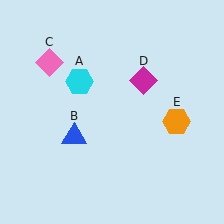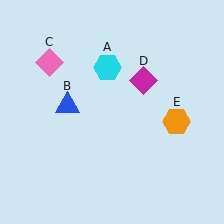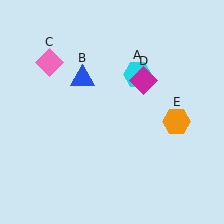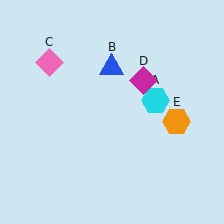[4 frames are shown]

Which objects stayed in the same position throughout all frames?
Pink diamond (object C) and magenta diamond (object D) and orange hexagon (object E) remained stationary.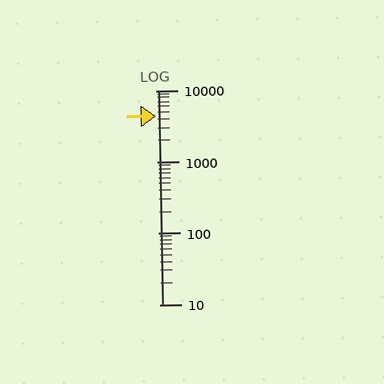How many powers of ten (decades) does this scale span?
The scale spans 3 decades, from 10 to 10000.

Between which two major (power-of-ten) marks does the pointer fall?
The pointer is between 1000 and 10000.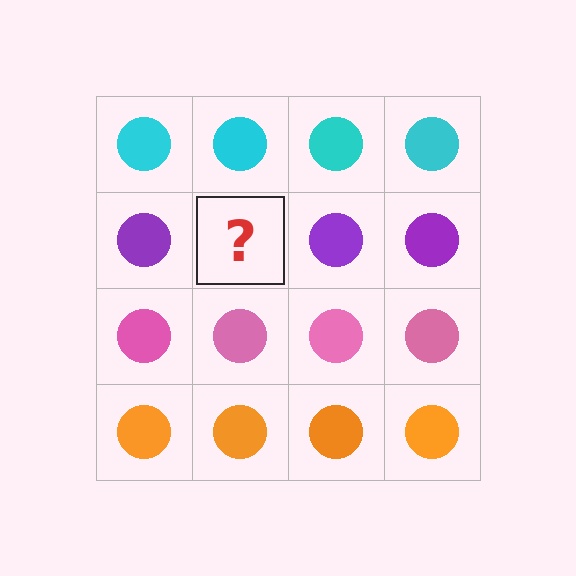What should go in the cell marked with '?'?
The missing cell should contain a purple circle.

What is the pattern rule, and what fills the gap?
The rule is that each row has a consistent color. The gap should be filled with a purple circle.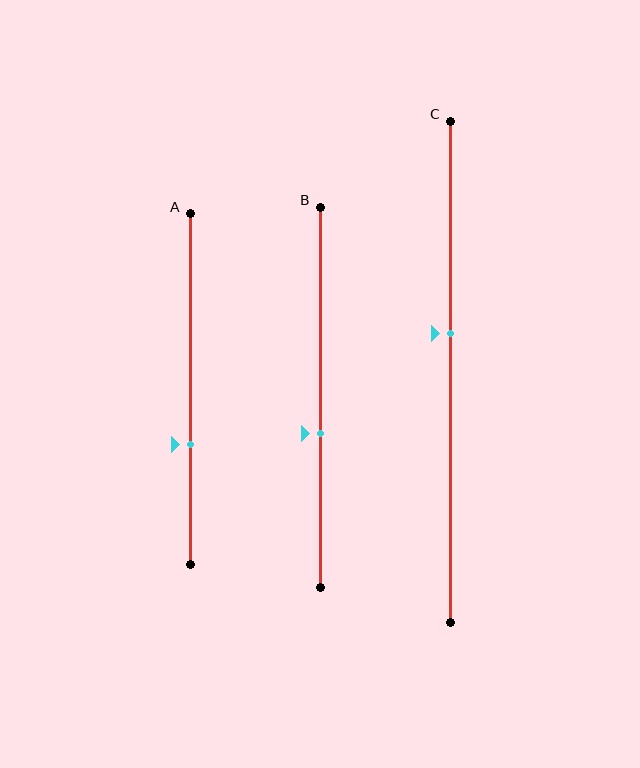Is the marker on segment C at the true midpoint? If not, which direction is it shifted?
No, the marker on segment C is shifted upward by about 8% of the segment length.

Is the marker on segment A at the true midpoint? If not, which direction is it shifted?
No, the marker on segment A is shifted downward by about 16% of the segment length.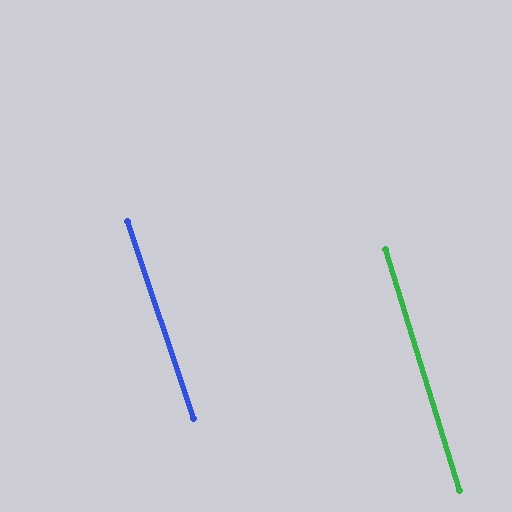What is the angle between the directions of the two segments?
Approximately 1 degree.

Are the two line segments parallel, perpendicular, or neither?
Parallel — their directions differ by only 1.5°.